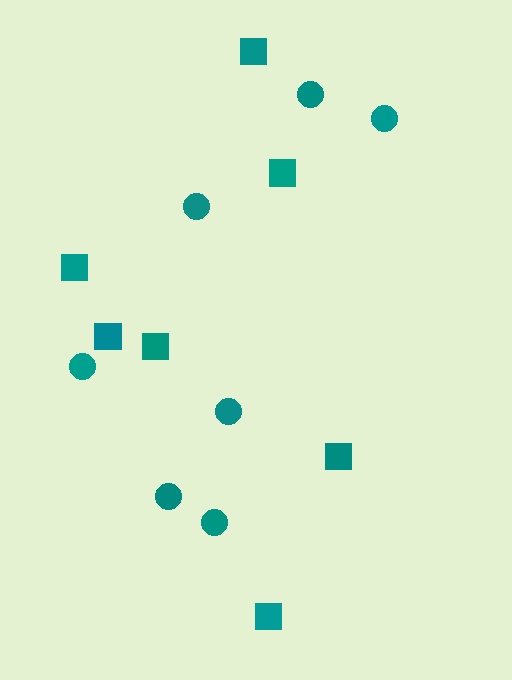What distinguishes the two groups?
There are 2 groups: one group of squares (7) and one group of circles (7).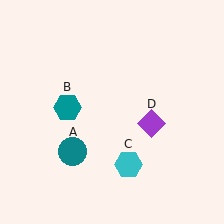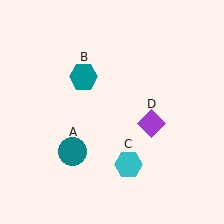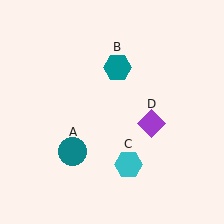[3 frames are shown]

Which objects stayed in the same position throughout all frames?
Teal circle (object A) and cyan hexagon (object C) and purple diamond (object D) remained stationary.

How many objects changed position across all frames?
1 object changed position: teal hexagon (object B).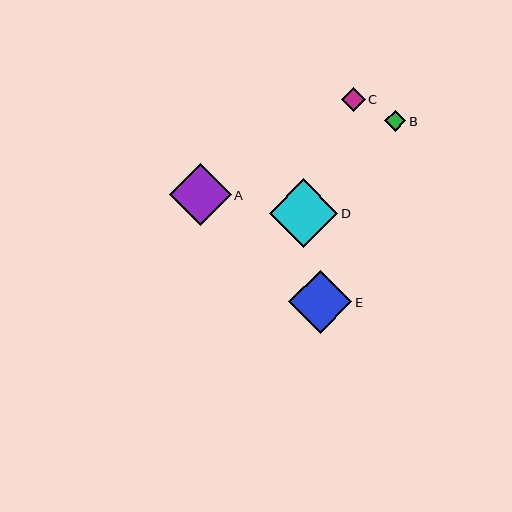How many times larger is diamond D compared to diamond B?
Diamond D is approximately 3.3 times the size of diamond B.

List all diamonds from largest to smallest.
From largest to smallest: D, E, A, C, B.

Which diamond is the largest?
Diamond D is the largest with a size of approximately 69 pixels.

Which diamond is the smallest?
Diamond B is the smallest with a size of approximately 21 pixels.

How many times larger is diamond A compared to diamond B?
Diamond A is approximately 2.9 times the size of diamond B.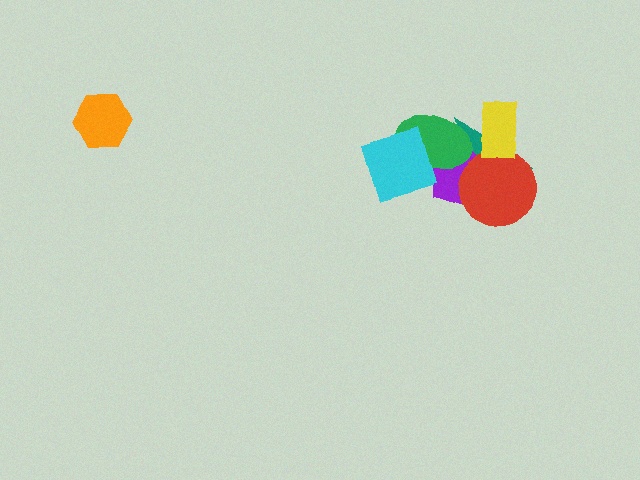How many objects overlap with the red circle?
3 objects overlap with the red circle.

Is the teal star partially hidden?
Yes, it is partially covered by another shape.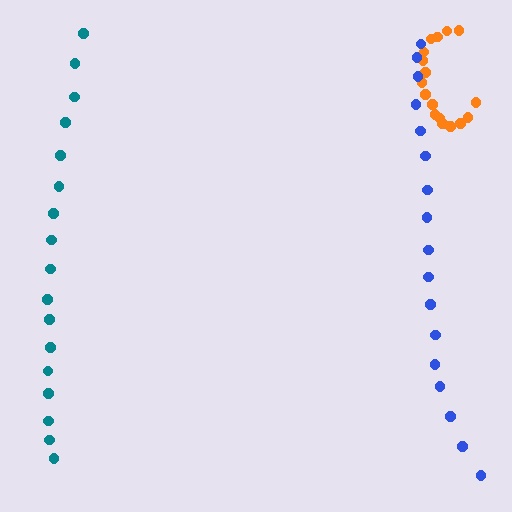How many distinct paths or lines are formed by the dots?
There are 3 distinct paths.